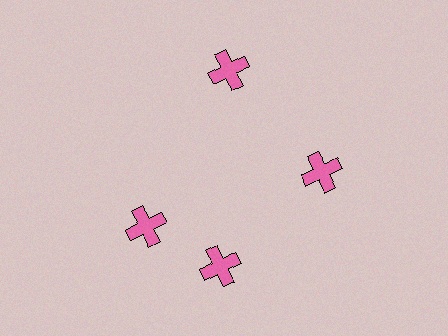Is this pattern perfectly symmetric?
No. The 4 pink crosses are arranged in a ring, but one element near the 9 o'clock position is rotated out of alignment along the ring, breaking the 4-fold rotational symmetry.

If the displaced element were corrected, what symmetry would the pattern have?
It would have 4-fold rotational symmetry — the pattern would map onto itself every 90 degrees.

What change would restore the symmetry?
The symmetry would be restored by rotating it back into even spacing with its neighbors so that all 4 crosses sit at equal angles and equal distance from the center.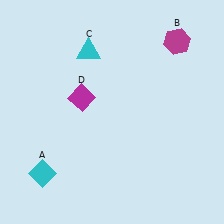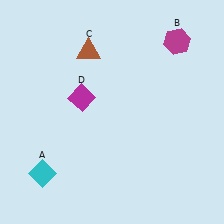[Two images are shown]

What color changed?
The triangle (C) changed from cyan in Image 1 to brown in Image 2.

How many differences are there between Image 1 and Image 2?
There is 1 difference between the two images.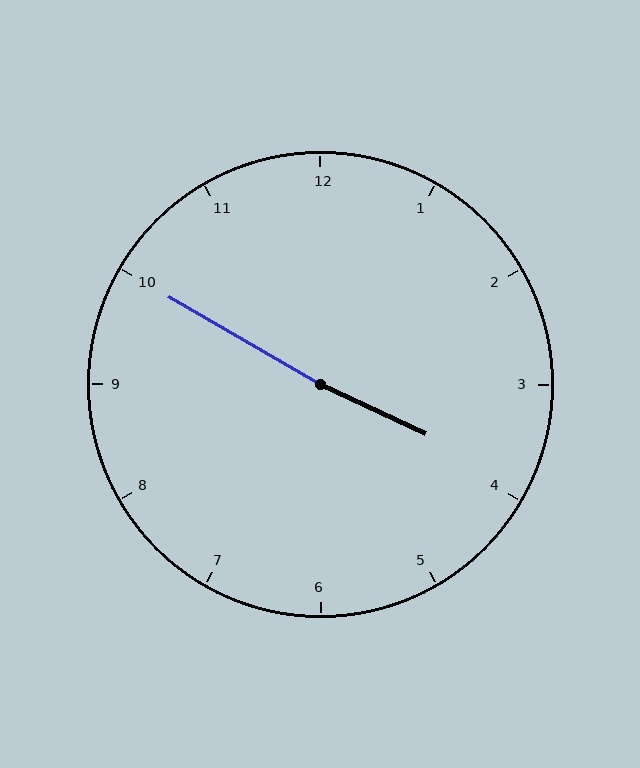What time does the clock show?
3:50.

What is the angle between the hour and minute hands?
Approximately 175 degrees.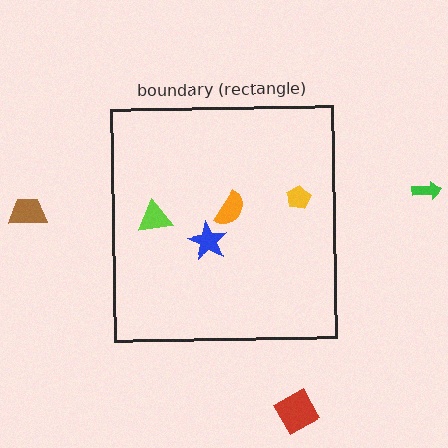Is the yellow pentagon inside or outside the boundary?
Inside.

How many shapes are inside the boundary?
4 inside, 3 outside.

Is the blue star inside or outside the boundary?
Inside.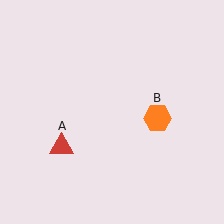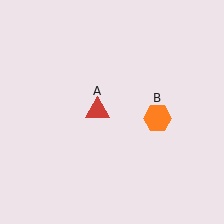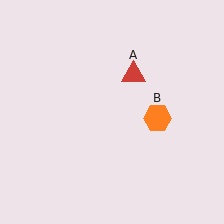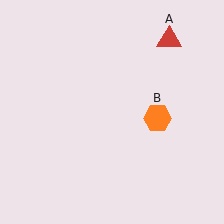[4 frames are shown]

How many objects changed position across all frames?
1 object changed position: red triangle (object A).